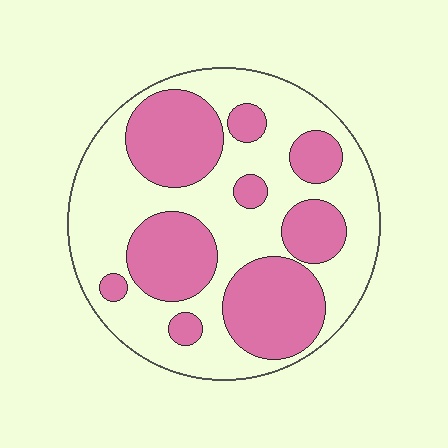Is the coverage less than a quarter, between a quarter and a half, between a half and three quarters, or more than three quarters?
Between a quarter and a half.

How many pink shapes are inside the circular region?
9.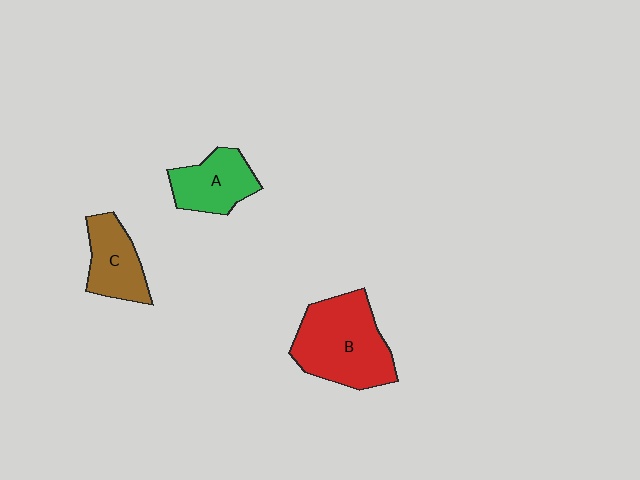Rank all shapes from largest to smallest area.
From largest to smallest: B (red), A (green), C (brown).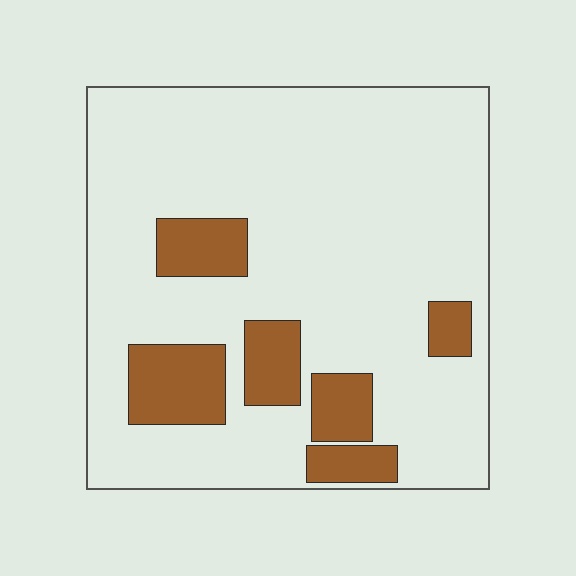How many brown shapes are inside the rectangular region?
6.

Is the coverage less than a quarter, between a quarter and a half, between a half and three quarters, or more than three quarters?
Less than a quarter.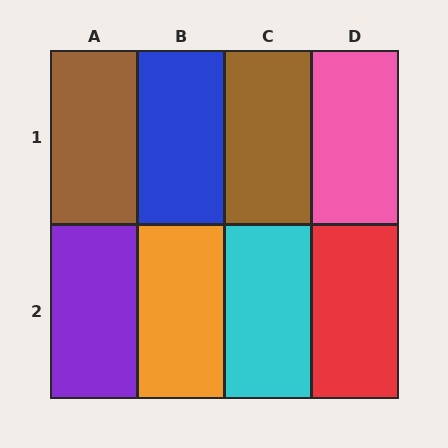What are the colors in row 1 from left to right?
Brown, blue, brown, pink.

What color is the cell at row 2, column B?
Orange.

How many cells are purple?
1 cell is purple.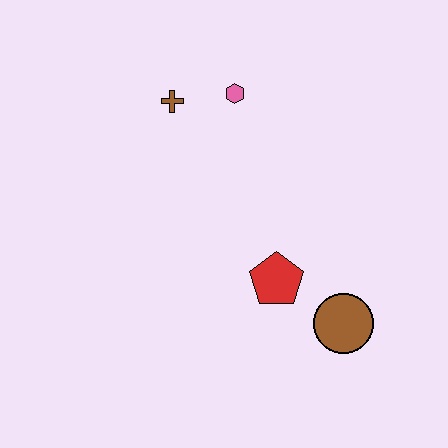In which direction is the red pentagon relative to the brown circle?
The red pentagon is to the left of the brown circle.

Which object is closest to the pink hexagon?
The brown cross is closest to the pink hexagon.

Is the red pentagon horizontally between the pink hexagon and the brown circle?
Yes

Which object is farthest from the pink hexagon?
The brown circle is farthest from the pink hexagon.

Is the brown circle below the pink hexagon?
Yes